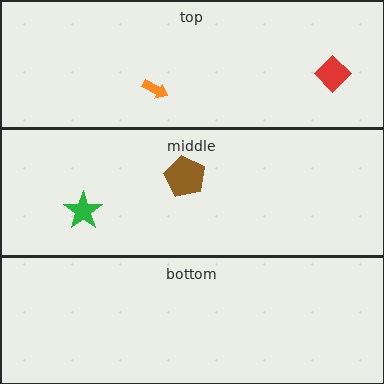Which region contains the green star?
The middle region.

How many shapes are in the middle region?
2.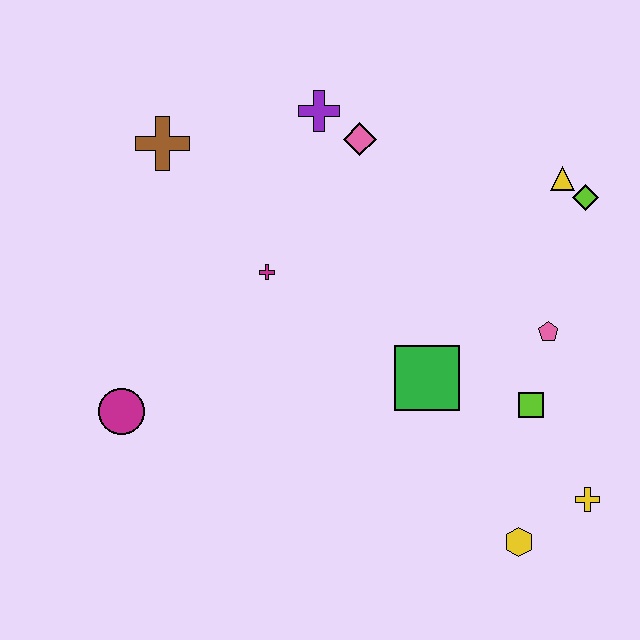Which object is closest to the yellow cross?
The yellow hexagon is closest to the yellow cross.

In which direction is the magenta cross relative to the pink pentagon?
The magenta cross is to the left of the pink pentagon.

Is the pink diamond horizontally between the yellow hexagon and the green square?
No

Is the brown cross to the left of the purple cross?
Yes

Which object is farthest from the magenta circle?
The lime diamond is farthest from the magenta circle.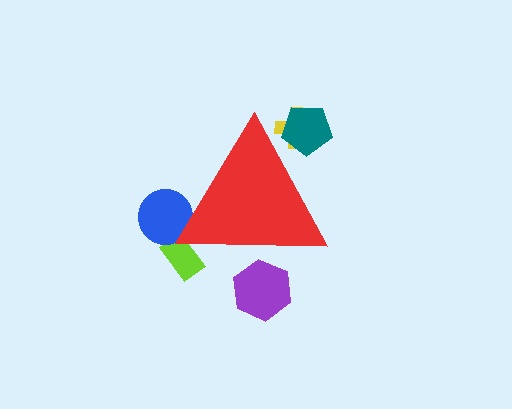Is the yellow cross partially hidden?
Yes, the yellow cross is partially hidden behind the red triangle.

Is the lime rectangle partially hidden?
Yes, the lime rectangle is partially hidden behind the red triangle.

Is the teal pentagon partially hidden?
Yes, the teal pentagon is partially hidden behind the red triangle.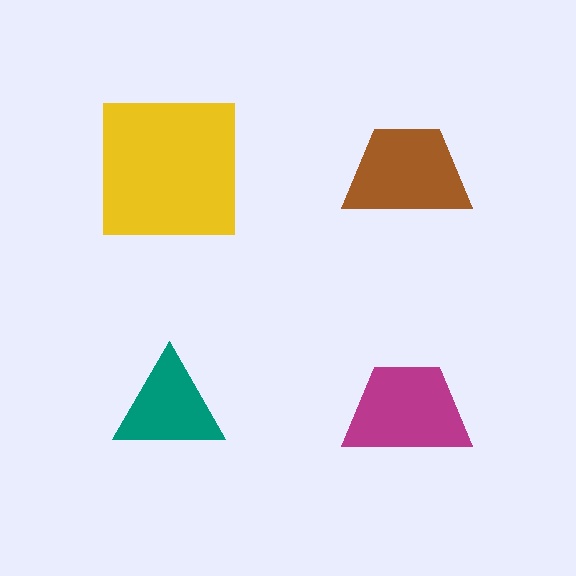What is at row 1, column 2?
A brown trapezoid.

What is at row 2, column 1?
A teal triangle.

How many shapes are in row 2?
2 shapes.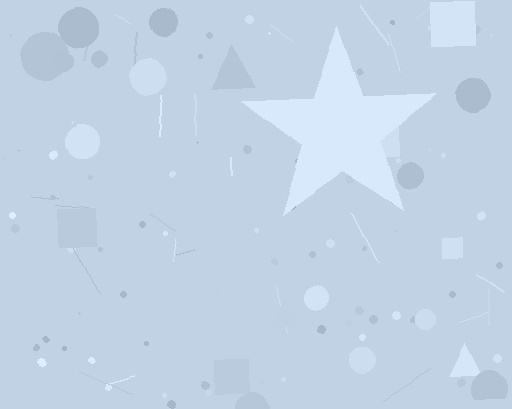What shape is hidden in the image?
A star is hidden in the image.